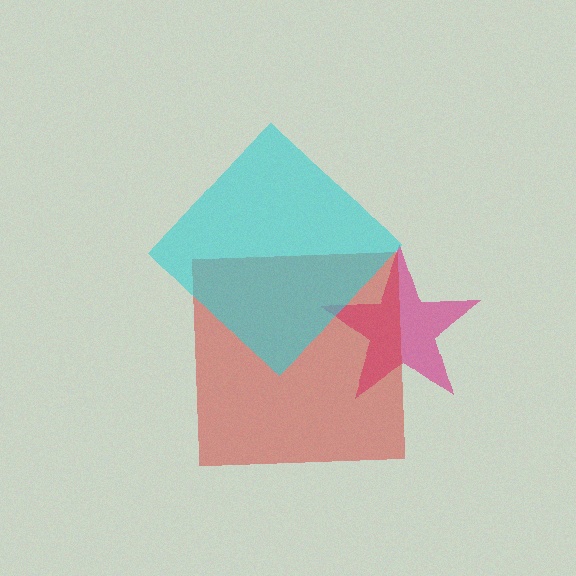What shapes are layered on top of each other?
The layered shapes are: a magenta star, a red square, a cyan diamond.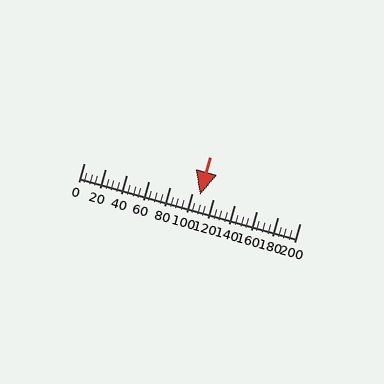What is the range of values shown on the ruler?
The ruler shows values from 0 to 200.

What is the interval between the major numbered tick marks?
The major tick marks are spaced 20 units apart.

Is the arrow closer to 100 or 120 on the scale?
The arrow is closer to 100.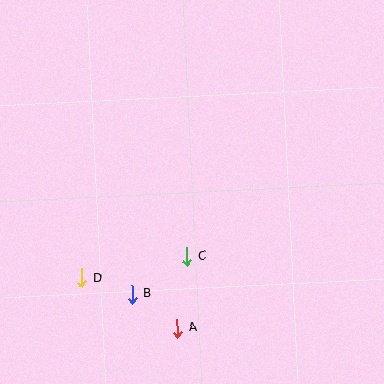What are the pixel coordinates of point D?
Point D is at (82, 278).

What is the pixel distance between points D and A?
The distance between D and A is 107 pixels.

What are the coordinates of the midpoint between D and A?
The midpoint between D and A is at (130, 303).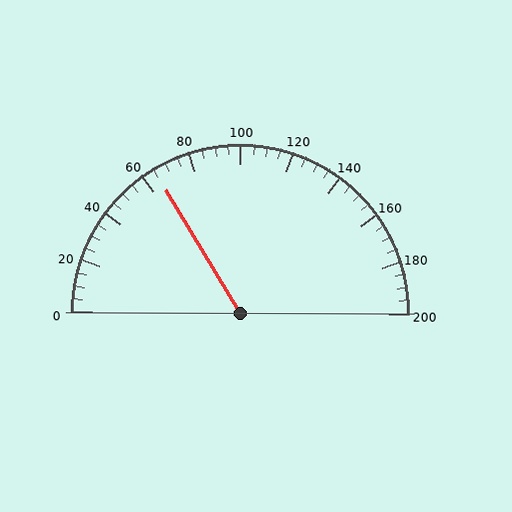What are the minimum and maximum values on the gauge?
The gauge ranges from 0 to 200.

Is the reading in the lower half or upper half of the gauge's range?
The reading is in the lower half of the range (0 to 200).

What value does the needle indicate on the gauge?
The needle indicates approximately 65.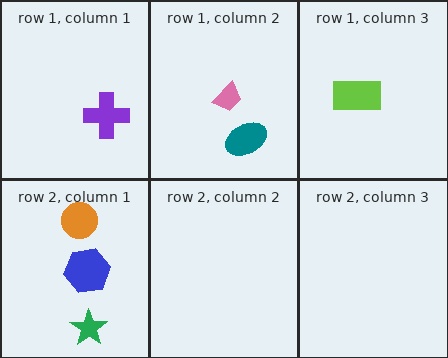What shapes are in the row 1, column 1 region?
The purple cross.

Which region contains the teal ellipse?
The row 1, column 2 region.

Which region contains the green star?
The row 2, column 1 region.